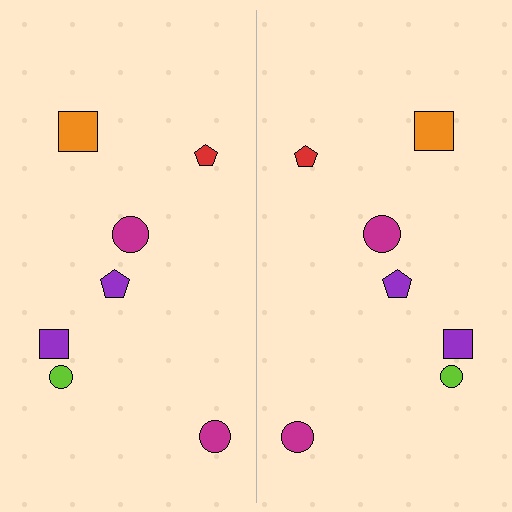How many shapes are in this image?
There are 14 shapes in this image.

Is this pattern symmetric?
Yes, this pattern has bilateral (reflection) symmetry.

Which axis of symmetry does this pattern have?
The pattern has a vertical axis of symmetry running through the center of the image.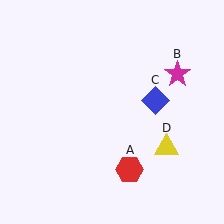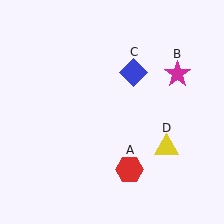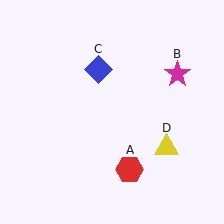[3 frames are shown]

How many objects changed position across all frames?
1 object changed position: blue diamond (object C).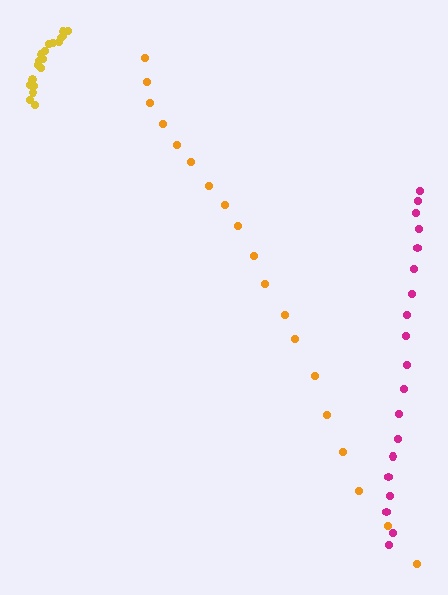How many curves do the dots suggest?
There are 3 distinct paths.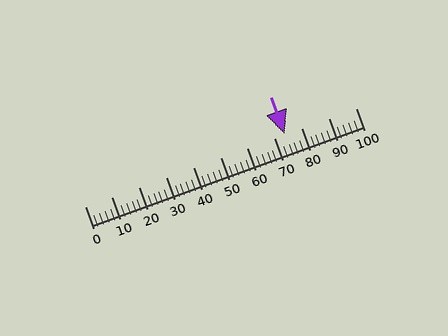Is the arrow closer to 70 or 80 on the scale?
The arrow is closer to 70.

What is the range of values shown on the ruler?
The ruler shows values from 0 to 100.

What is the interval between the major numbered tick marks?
The major tick marks are spaced 10 units apart.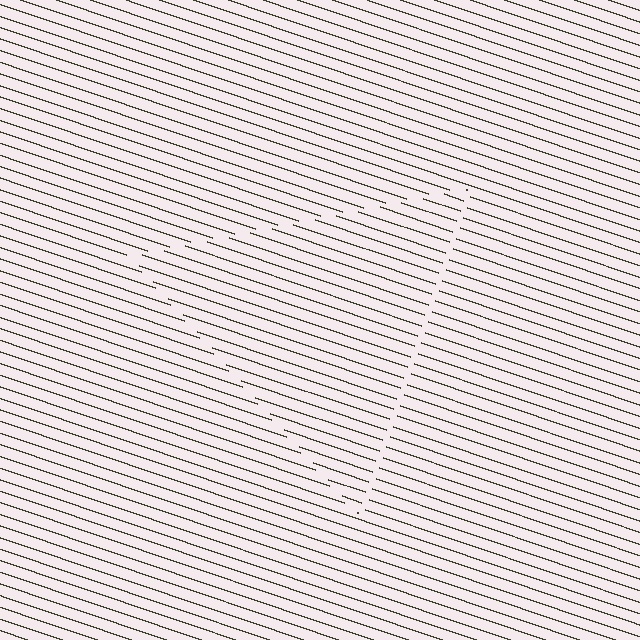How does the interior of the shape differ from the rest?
The interior of the shape contains the same grating, shifted by half a period — the contour is defined by the phase discontinuity where line-ends from the inner and outer gratings abut.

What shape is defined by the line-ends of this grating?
An illusory triangle. The interior of the shape contains the same grating, shifted by half a period — the contour is defined by the phase discontinuity where line-ends from the inner and outer gratings abut.